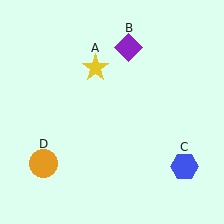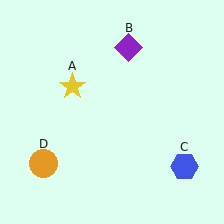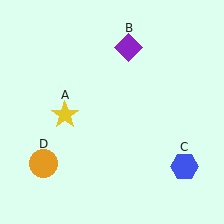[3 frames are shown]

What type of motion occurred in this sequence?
The yellow star (object A) rotated counterclockwise around the center of the scene.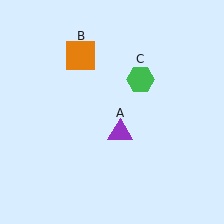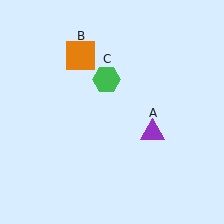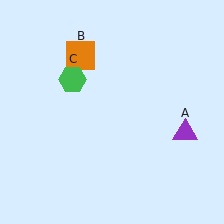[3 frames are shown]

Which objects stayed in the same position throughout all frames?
Orange square (object B) remained stationary.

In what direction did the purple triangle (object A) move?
The purple triangle (object A) moved right.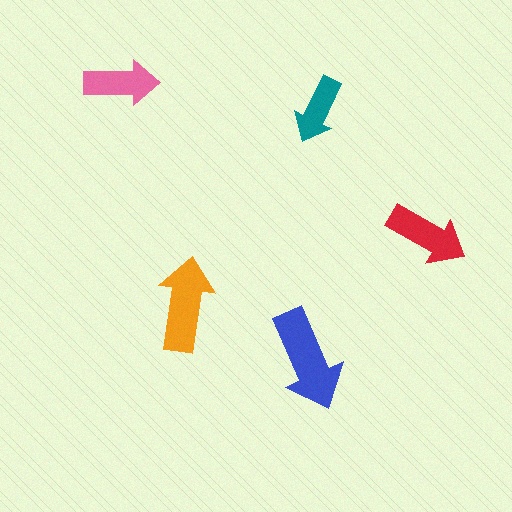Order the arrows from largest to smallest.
the blue one, the orange one, the red one, the pink one, the teal one.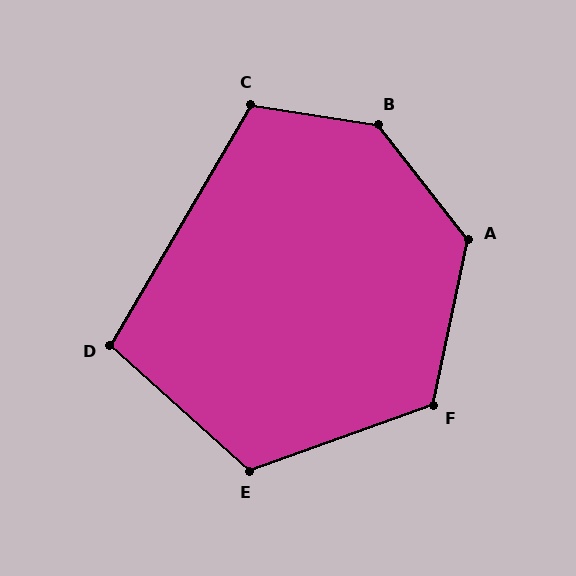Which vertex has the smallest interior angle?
D, at approximately 102 degrees.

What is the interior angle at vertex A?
Approximately 130 degrees (obtuse).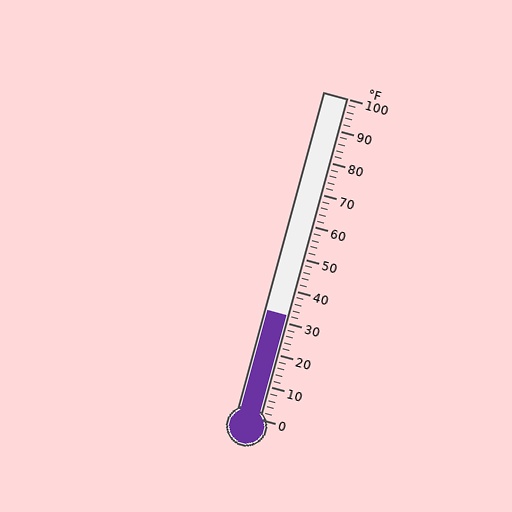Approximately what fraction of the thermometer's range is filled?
The thermometer is filled to approximately 30% of its range.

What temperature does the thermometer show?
The thermometer shows approximately 32°F.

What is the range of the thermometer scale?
The thermometer scale ranges from 0°F to 100°F.